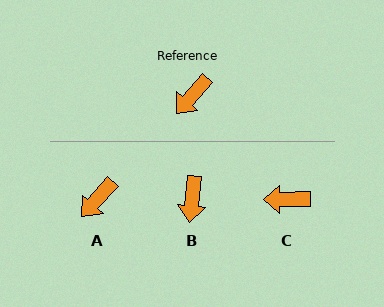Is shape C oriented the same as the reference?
No, it is off by about 49 degrees.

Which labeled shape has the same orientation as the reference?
A.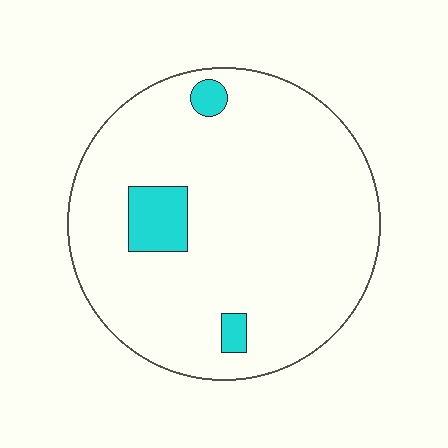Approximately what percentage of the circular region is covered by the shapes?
Approximately 10%.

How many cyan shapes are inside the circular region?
3.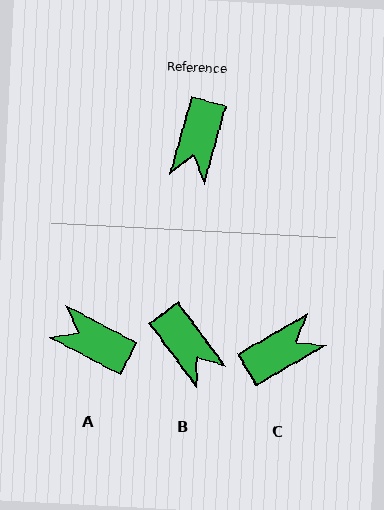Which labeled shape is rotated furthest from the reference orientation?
C, about 136 degrees away.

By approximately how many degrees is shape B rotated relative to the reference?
Approximately 52 degrees counter-clockwise.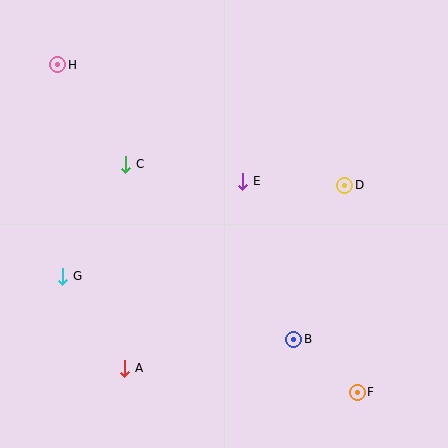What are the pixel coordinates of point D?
Point D is at (345, 185).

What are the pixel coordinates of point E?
Point E is at (243, 181).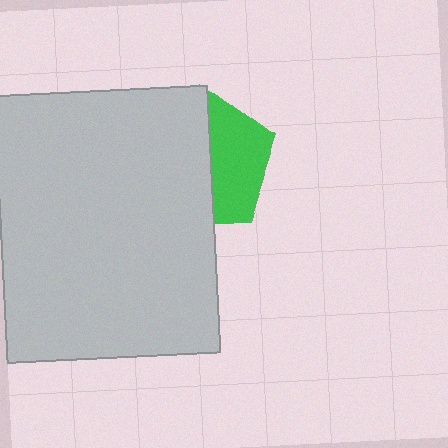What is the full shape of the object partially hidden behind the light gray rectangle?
The partially hidden object is a green pentagon.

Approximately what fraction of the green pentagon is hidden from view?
Roughly 59% of the green pentagon is hidden behind the light gray rectangle.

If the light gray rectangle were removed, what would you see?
You would see the complete green pentagon.